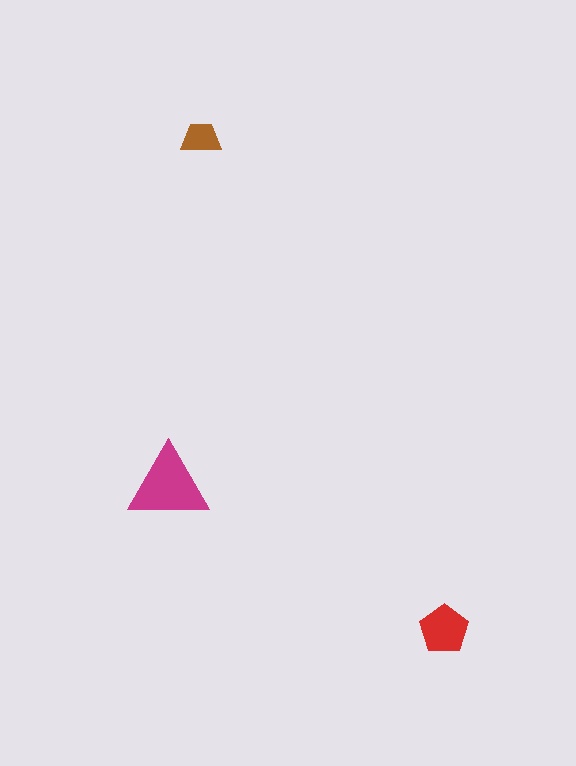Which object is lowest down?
The red pentagon is bottommost.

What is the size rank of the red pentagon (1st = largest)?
2nd.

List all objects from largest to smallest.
The magenta triangle, the red pentagon, the brown trapezoid.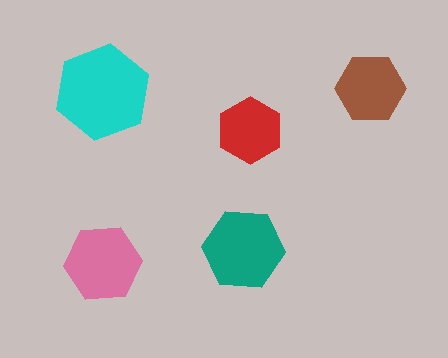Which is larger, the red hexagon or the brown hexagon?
The brown one.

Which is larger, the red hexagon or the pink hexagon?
The pink one.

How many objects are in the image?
There are 5 objects in the image.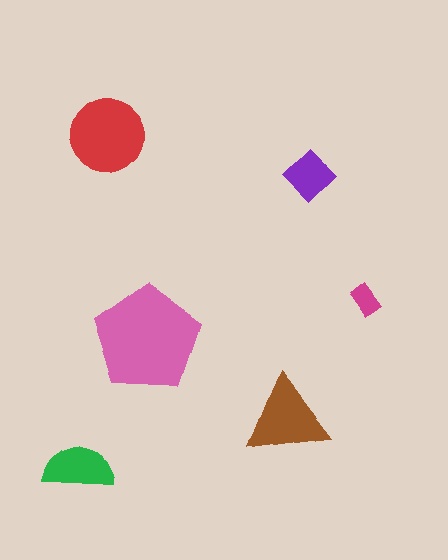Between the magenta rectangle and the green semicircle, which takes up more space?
The green semicircle.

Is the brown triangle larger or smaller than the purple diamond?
Larger.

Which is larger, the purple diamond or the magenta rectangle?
The purple diamond.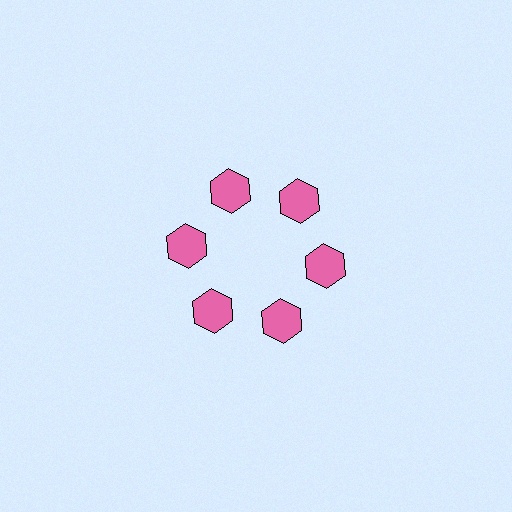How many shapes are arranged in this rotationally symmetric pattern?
There are 6 shapes, arranged in 6 groups of 1.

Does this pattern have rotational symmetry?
Yes, this pattern has 6-fold rotational symmetry. It looks the same after rotating 60 degrees around the center.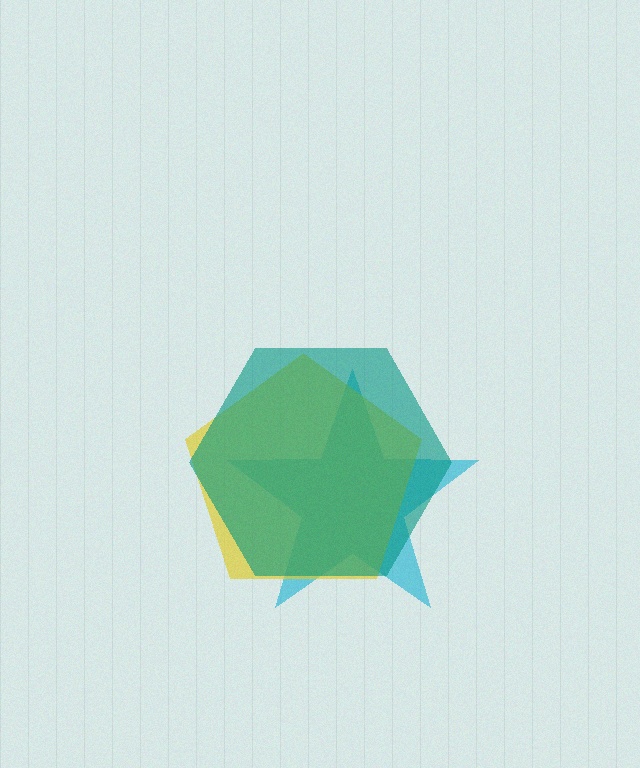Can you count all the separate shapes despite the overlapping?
Yes, there are 3 separate shapes.